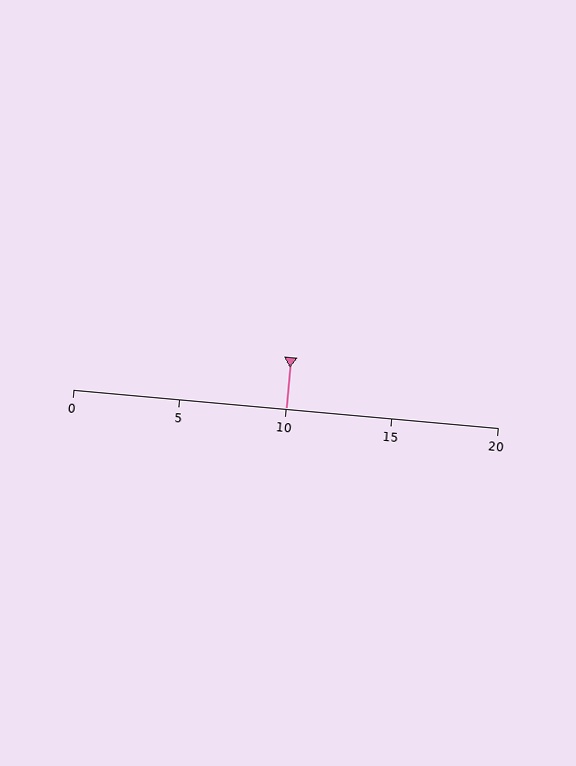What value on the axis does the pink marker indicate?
The marker indicates approximately 10.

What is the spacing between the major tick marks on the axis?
The major ticks are spaced 5 apart.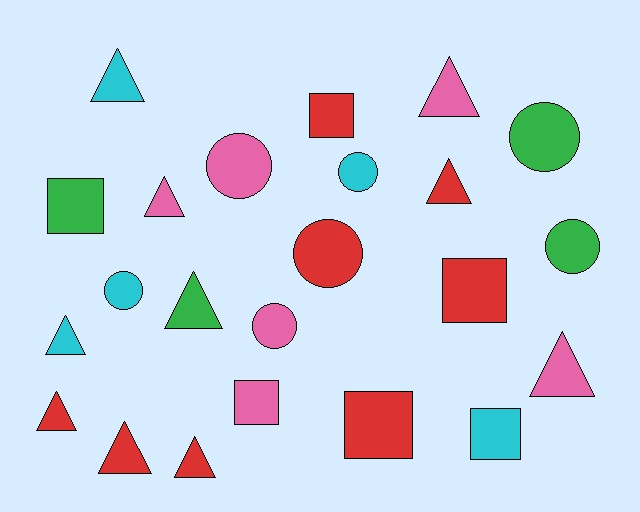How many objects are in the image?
There are 23 objects.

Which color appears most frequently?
Red, with 8 objects.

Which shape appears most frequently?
Triangle, with 10 objects.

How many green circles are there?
There are 2 green circles.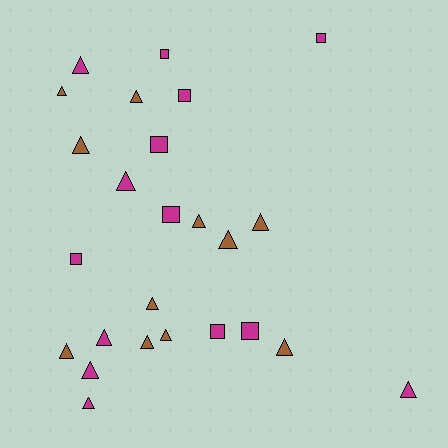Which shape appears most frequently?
Triangle, with 17 objects.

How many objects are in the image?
There are 25 objects.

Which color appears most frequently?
Magenta, with 14 objects.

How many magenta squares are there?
There are 8 magenta squares.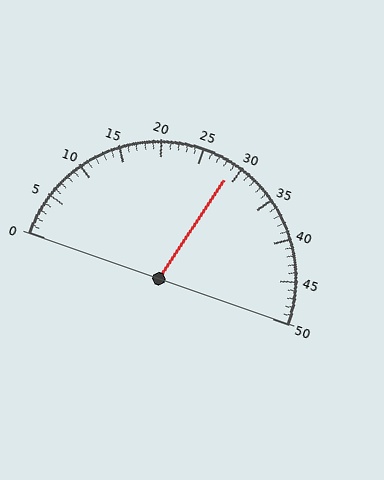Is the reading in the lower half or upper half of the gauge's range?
The reading is in the upper half of the range (0 to 50).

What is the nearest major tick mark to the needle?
The nearest major tick mark is 30.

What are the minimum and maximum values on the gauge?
The gauge ranges from 0 to 50.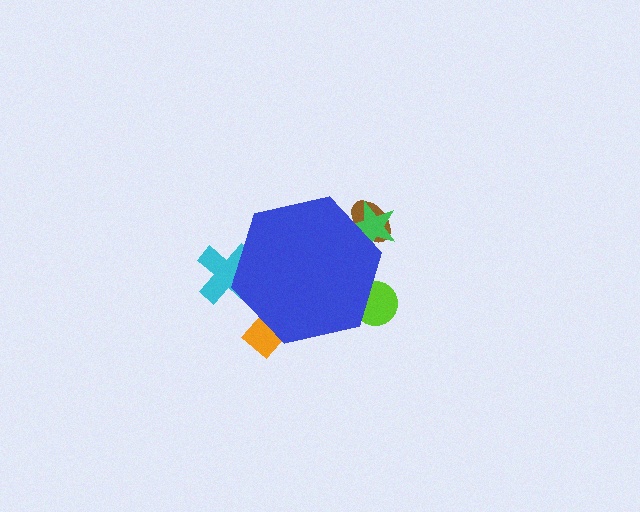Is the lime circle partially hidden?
Yes, the lime circle is partially hidden behind the blue hexagon.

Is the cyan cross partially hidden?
Yes, the cyan cross is partially hidden behind the blue hexagon.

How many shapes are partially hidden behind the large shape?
5 shapes are partially hidden.